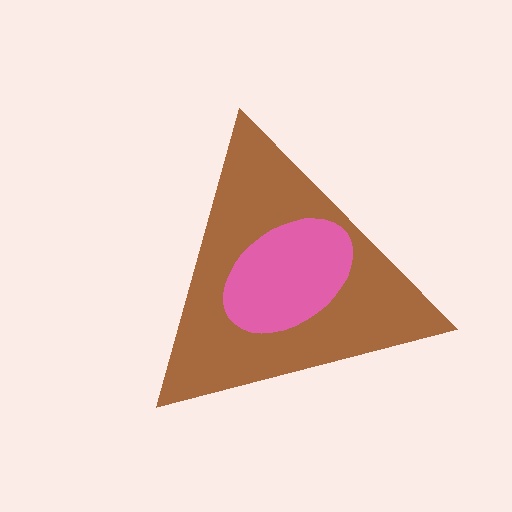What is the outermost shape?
The brown triangle.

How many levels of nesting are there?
2.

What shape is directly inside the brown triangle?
The pink ellipse.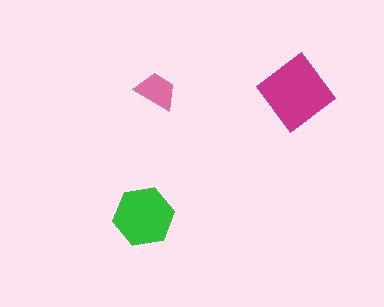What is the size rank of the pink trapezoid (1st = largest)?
3rd.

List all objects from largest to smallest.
The magenta diamond, the green hexagon, the pink trapezoid.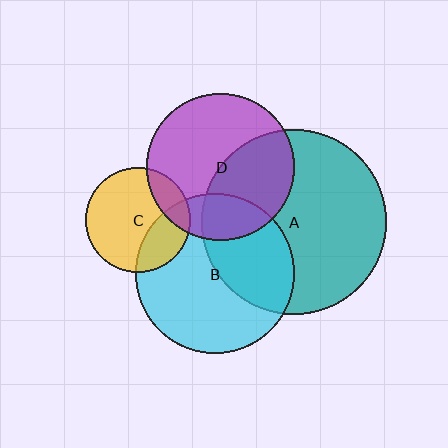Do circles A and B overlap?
Yes.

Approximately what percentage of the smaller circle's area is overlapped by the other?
Approximately 40%.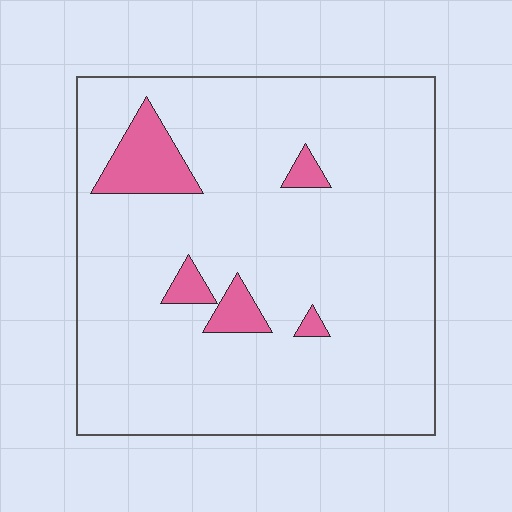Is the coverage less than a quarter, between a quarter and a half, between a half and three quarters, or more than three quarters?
Less than a quarter.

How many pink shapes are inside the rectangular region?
5.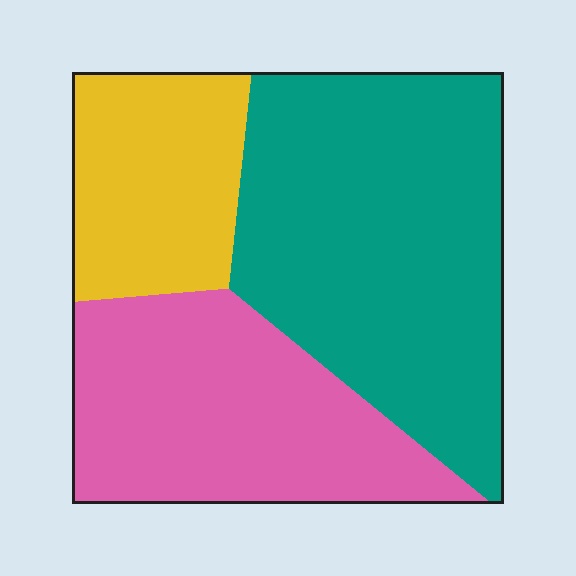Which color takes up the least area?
Yellow, at roughly 20%.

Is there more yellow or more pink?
Pink.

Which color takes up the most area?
Teal, at roughly 45%.